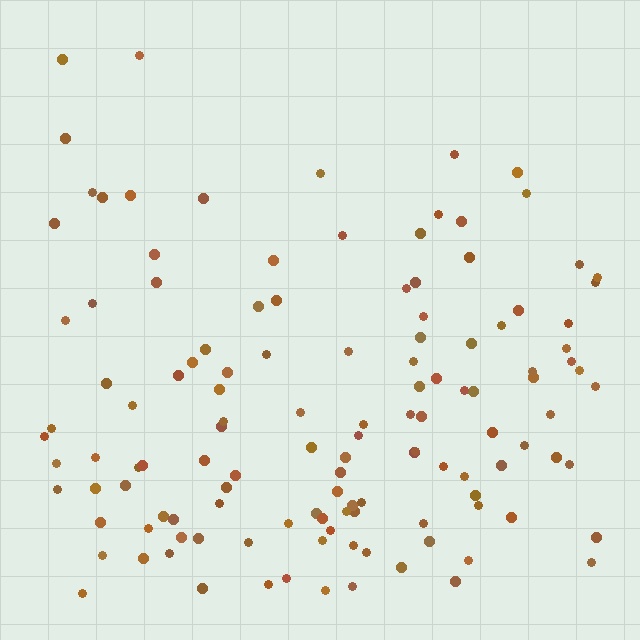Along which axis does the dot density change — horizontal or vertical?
Vertical.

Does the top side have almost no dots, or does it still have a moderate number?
Still a moderate number, just noticeably fewer than the bottom.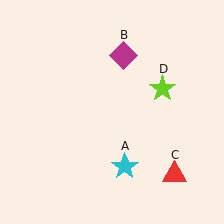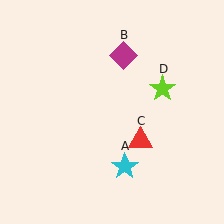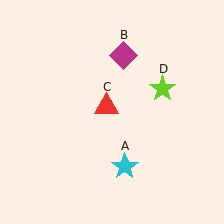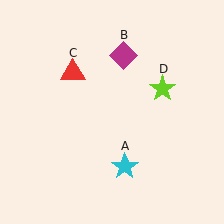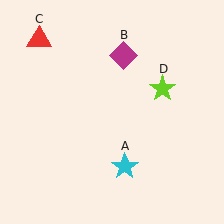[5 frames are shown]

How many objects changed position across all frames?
1 object changed position: red triangle (object C).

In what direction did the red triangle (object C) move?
The red triangle (object C) moved up and to the left.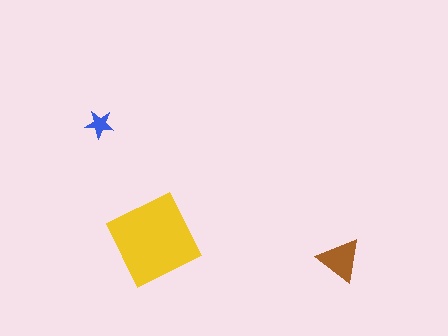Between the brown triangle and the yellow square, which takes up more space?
The yellow square.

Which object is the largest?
The yellow square.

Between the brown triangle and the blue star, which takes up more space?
The brown triangle.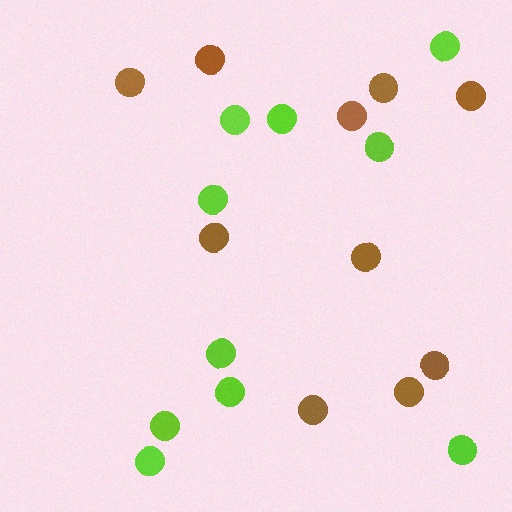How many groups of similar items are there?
There are 2 groups: one group of lime circles (10) and one group of brown circles (10).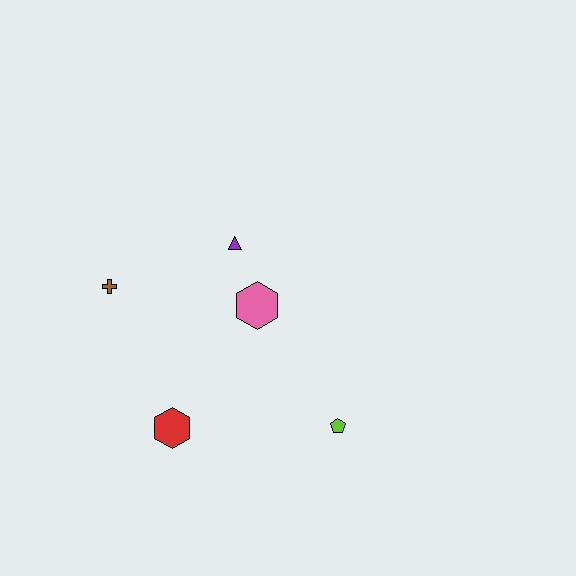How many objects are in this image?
There are 5 objects.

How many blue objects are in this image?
There are no blue objects.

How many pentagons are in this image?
There is 1 pentagon.